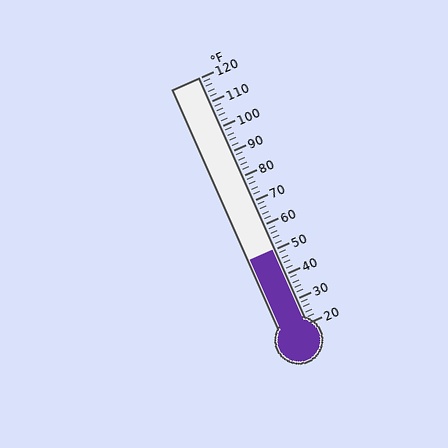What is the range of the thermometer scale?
The thermometer scale ranges from 20°F to 120°F.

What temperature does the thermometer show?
The thermometer shows approximately 50°F.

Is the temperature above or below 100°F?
The temperature is below 100°F.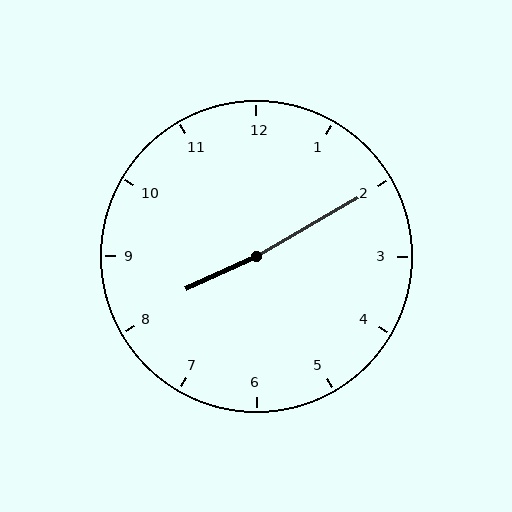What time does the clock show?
8:10.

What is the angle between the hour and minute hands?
Approximately 175 degrees.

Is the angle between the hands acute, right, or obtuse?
It is obtuse.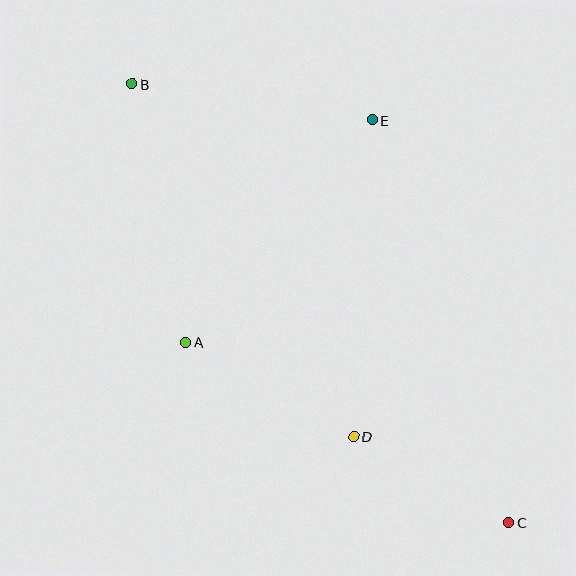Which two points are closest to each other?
Points C and D are closest to each other.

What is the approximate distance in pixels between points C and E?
The distance between C and E is approximately 425 pixels.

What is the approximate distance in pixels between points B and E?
The distance between B and E is approximately 243 pixels.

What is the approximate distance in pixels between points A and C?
The distance between A and C is approximately 370 pixels.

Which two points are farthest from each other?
Points B and C are farthest from each other.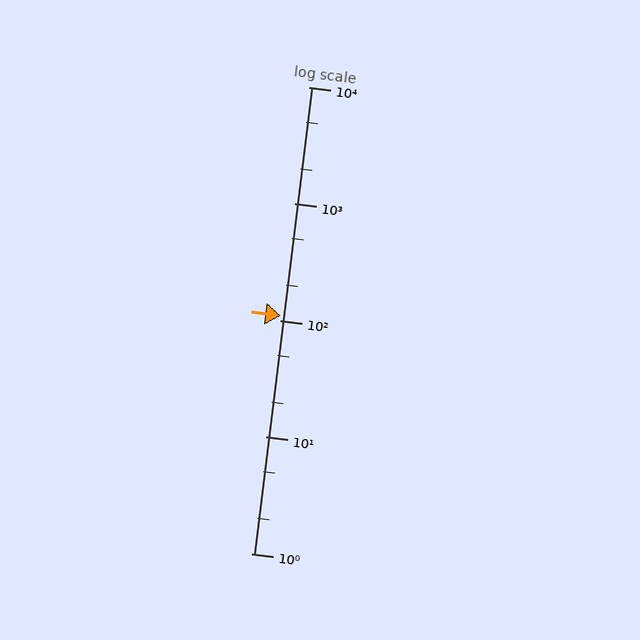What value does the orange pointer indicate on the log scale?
The pointer indicates approximately 110.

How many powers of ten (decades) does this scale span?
The scale spans 4 decades, from 1 to 10000.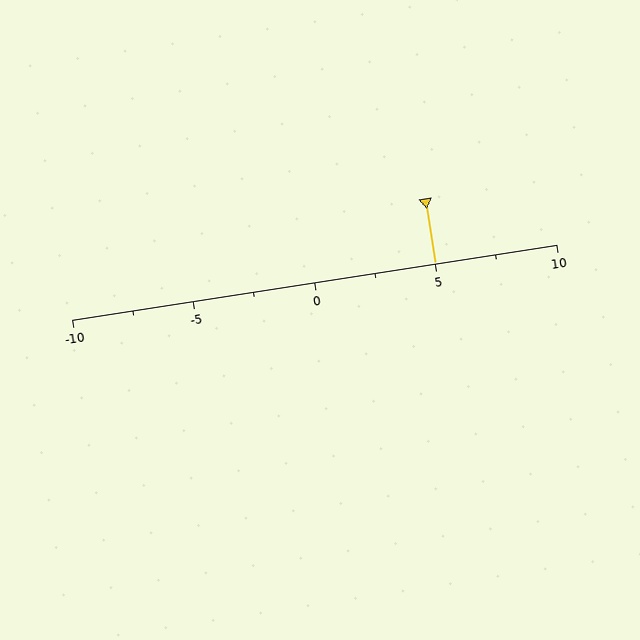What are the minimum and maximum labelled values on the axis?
The axis runs from -10 to 10.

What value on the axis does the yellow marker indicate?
The marker indicates approximately 5.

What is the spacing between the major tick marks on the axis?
The major ticks are spaced 5 apart.